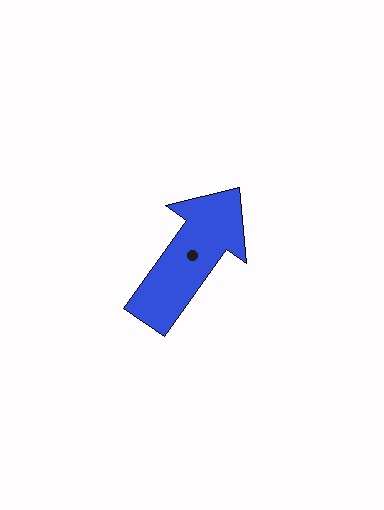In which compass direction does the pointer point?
Northeast.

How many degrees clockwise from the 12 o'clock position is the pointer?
Approximately 35 degrees.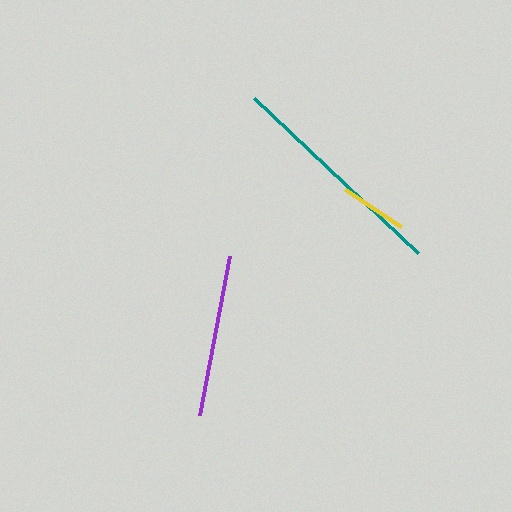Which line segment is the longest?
The teal line is the longest at approximately 225 pixels.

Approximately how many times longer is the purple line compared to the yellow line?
The purple line is approximately 2.4 times the length of the yellow line.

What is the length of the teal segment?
The teal segment is approximately 225 pixels long.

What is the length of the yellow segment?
The yellow segment is approximately 67 pixels long.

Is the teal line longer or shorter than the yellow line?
The teal line is longer than the yellow line.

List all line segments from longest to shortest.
From longest to shortest: teal, purple, yellow.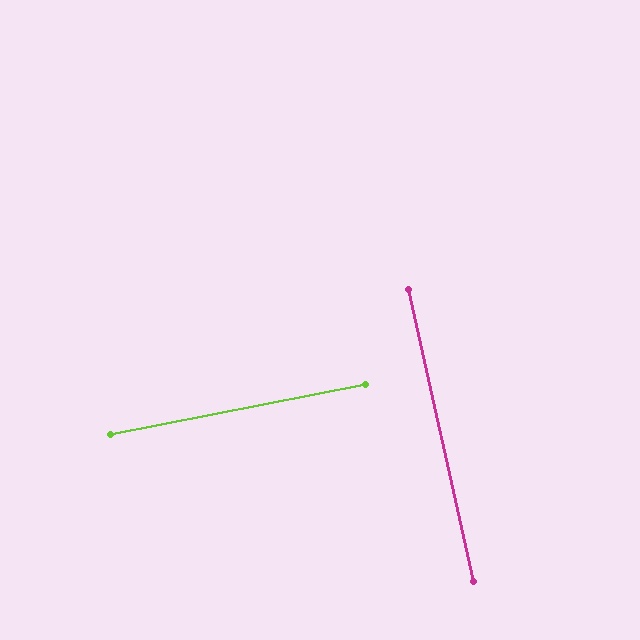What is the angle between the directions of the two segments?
Approximately 89 degrees.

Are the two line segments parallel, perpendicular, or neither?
Perpendicular — they meet at approximately 89°.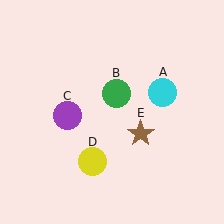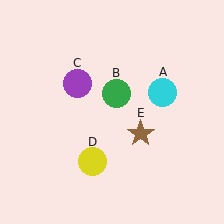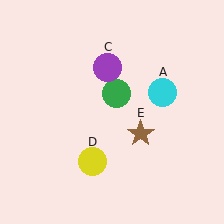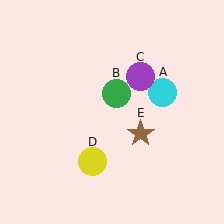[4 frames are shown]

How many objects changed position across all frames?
1 object changed position: purple circle (object C).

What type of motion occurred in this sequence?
The purple circle (object C) rotated clockwise around the center of the scene.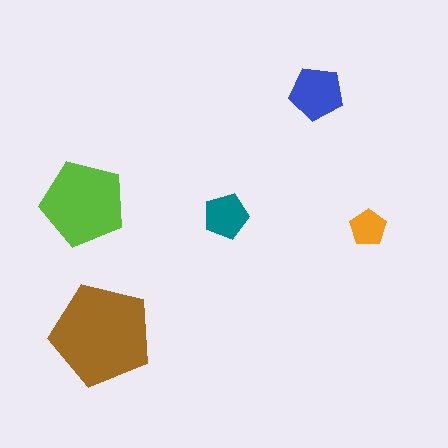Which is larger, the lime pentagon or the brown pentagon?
The brown one.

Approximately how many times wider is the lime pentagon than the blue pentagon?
About 1.5 times wider.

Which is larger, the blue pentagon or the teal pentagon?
The blue one.